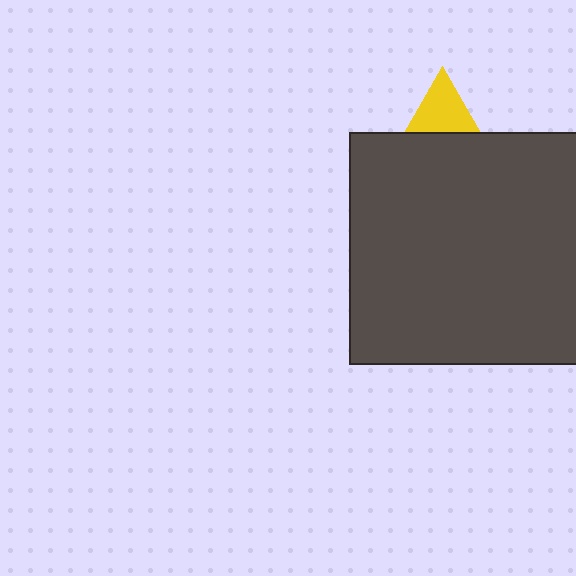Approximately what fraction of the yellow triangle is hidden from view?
Roughly 60% of the yellow triangle is hidden behind the dark gray rectangle.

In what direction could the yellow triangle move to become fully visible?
The yellow triangle could move up. That would shift it out from behind the dark gray rectangle entirely.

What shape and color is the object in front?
The object in front is a dark gray rectangle.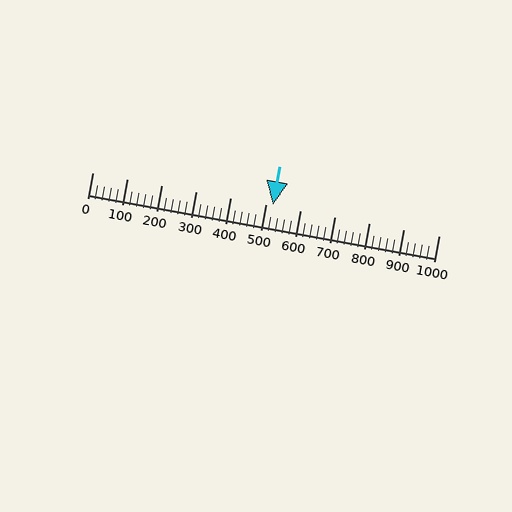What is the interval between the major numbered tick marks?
The major tick marks are spaced 100 units apart.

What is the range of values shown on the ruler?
The ruler shows values from 0 to 1000.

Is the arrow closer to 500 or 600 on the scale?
The arrow is closer to 500.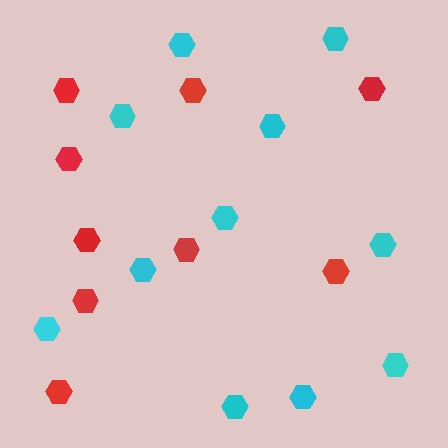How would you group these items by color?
There are 2 groups: one group of red hexagons (9) and one group of cyan hexagons (11).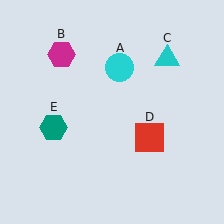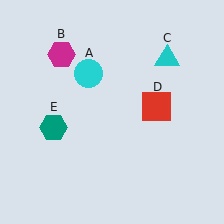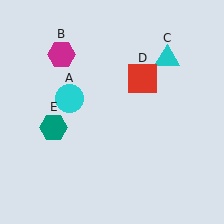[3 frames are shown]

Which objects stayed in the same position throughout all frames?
Magenta hexagon (object B) and cyan triangle (object C) and teal hexagon (object E) remained stationary.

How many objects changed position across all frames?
2 objects changed position: cyan circle (object A), red square (object D).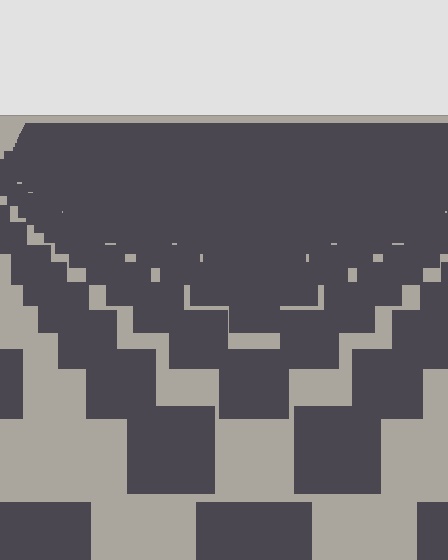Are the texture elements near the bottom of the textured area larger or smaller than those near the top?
Larger. Near the bottom, elements are closer to the viewer and appear at a bigger on-screen size.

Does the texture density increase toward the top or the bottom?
Density increases toward the top.